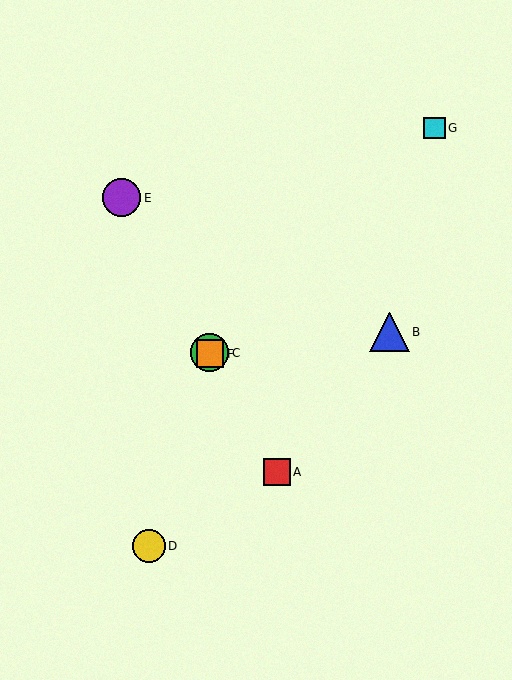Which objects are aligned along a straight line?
Objects A, C, E, F are aligned along a straight line.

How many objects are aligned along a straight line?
4 objects (A, C, E, F) are aligned along a straight line.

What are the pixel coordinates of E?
Object E is at (122, 198).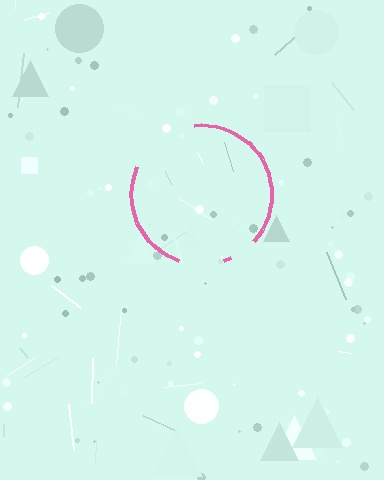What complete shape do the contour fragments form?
The contour fragments form a circle.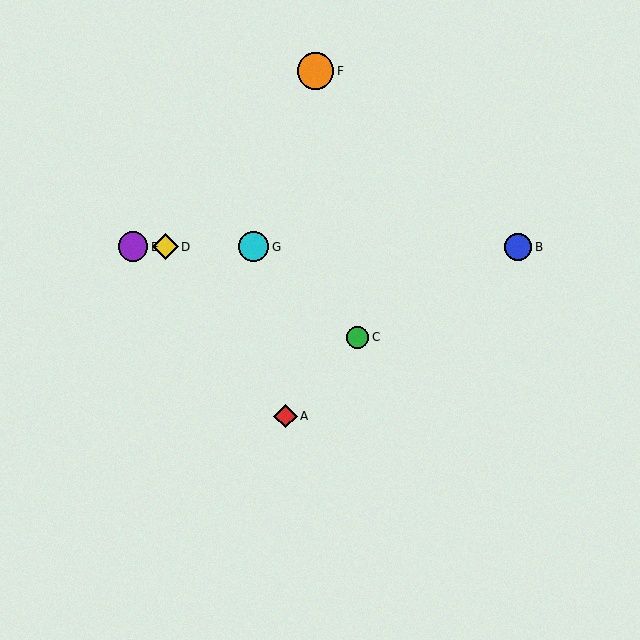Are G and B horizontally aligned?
Yes, both are at y≈247.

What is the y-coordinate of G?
Object G is at y≈247.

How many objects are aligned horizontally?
4 objects (B, D, E, G) are aligned horizontally.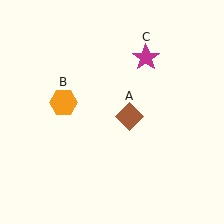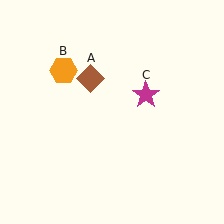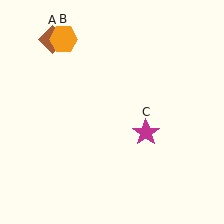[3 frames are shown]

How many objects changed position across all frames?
3 objects changed position: brown diamond (object A), orange hexagon (object B), magenta star (object C).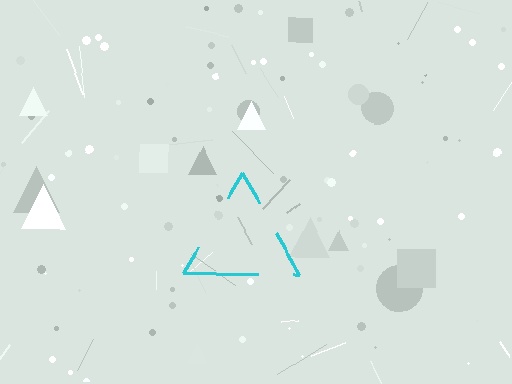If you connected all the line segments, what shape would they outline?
They would outline a triangle.